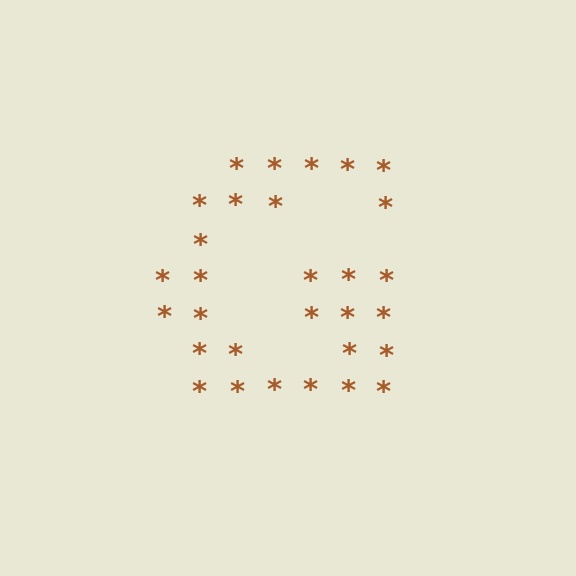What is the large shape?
The large shape is the letter G.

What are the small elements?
The small elements are asterisks.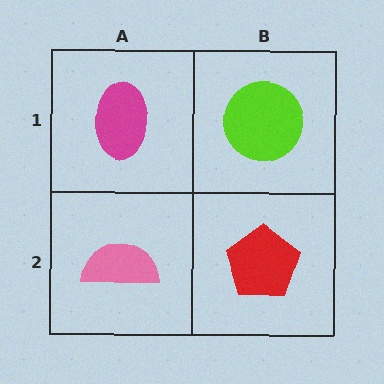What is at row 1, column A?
A magenta ellipse.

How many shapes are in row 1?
2 shapes.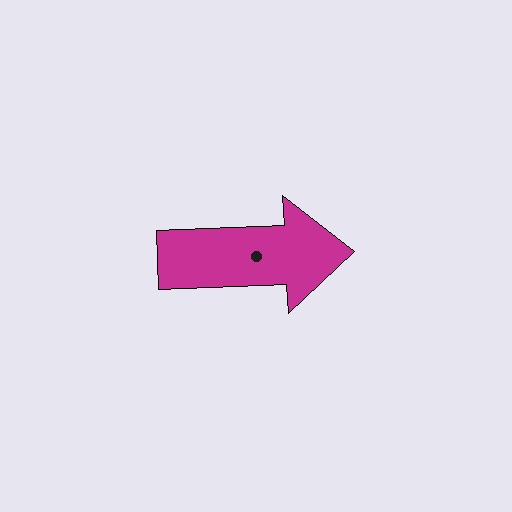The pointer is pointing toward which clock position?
Roughly 3 o'clock.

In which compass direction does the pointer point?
East.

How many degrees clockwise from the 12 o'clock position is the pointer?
Approximately 87 degrees.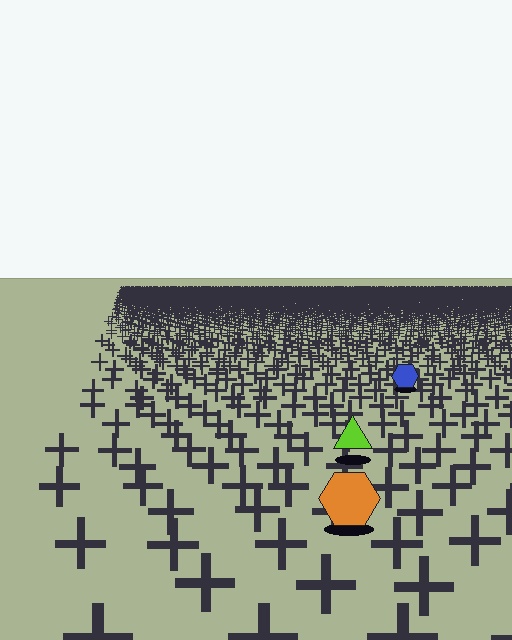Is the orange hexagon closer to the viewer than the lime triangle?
Yes. The orange hexagon is closer — you can tell from the texture gradient: the ground texture is coarser near it.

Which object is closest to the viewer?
The orange hexagon is closest. The texture marks near it are larger and more spread out.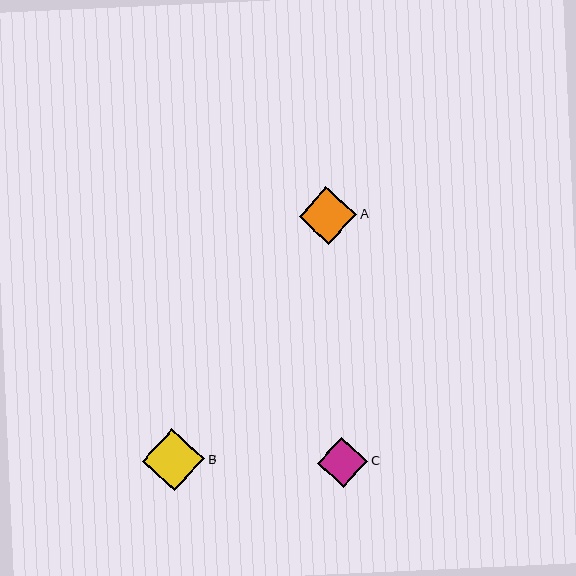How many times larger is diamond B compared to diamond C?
Diamond B is approximately 1.2 times the size of diamond C.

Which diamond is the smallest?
Diamond C is the smallest with a size of approximately 50 pixels.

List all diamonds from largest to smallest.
From largest to smallest: B, A, C.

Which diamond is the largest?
Diamond B is the largest with a size of approximately 62 pixels.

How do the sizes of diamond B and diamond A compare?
Diamond B and diamond A are approximately the same size.